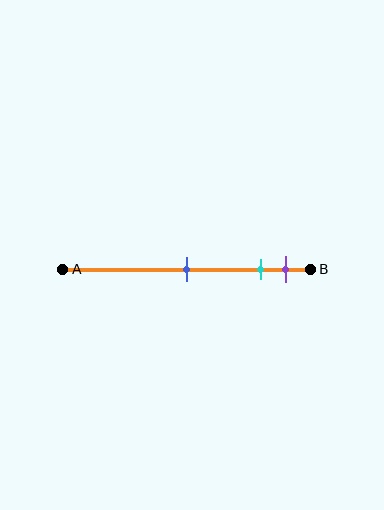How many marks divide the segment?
There are 3 marks dividing the segment.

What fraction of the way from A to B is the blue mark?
The blue mark is approximately 50% (0.5) of the way from A to B.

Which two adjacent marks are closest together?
The cyan and purple marks are the closest adjacent pair.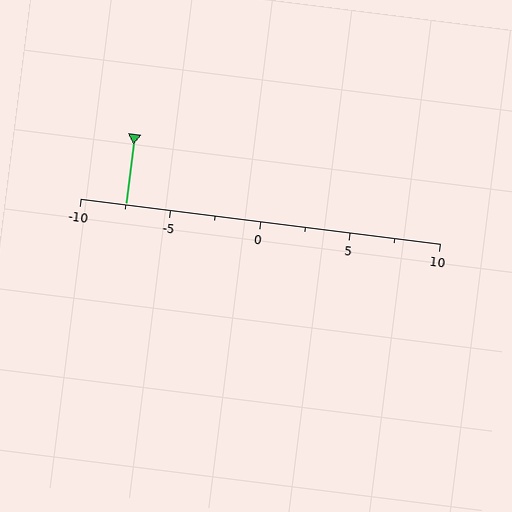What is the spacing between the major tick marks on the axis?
The major ticks are spaced 5 apart.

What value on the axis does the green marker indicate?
The marker indicates approximately -7.5.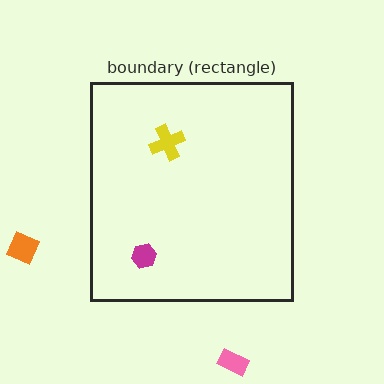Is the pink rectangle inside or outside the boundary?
Outside.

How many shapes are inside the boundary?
2 inside, 2 outside.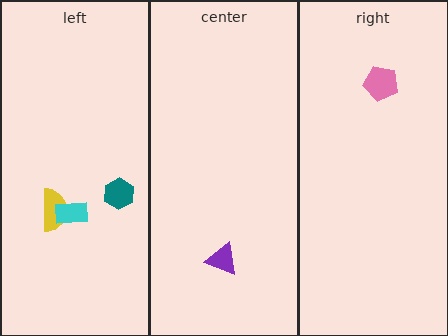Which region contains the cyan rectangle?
The left region.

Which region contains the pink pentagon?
The right region.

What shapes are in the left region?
The yellow semicircle, the teal hexagon, the cyan rectangle.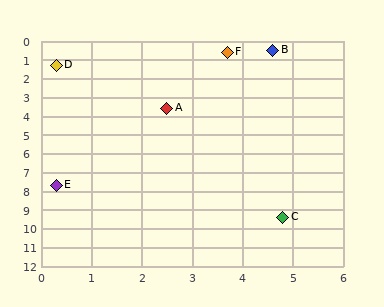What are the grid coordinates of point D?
Point D is at approximately (0.3, 1.3).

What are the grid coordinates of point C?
Point C is at approximately (4.8, 9.4).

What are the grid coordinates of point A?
Point A is at approximately (2.5, 3.6).